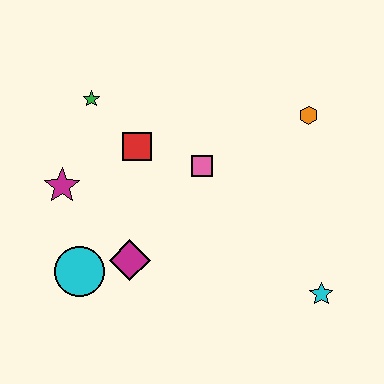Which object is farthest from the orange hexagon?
The cyan circle is farthest from the orange hexagon.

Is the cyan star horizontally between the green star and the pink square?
No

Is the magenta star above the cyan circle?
Yes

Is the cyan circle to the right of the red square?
No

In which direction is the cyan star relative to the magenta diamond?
The cyan star is to the right of the magenta diamond.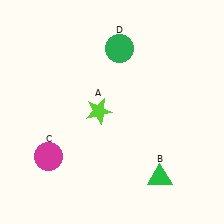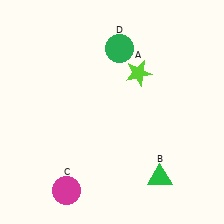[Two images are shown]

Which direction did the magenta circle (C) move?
The magenta circle (C) moved down.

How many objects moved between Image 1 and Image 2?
2 objects moved between the two images.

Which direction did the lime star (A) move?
The lime star (A) moved right.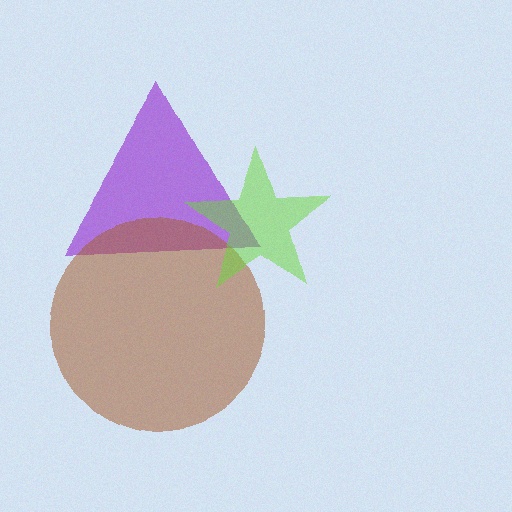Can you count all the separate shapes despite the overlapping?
Yes, there are 3 separate shapes.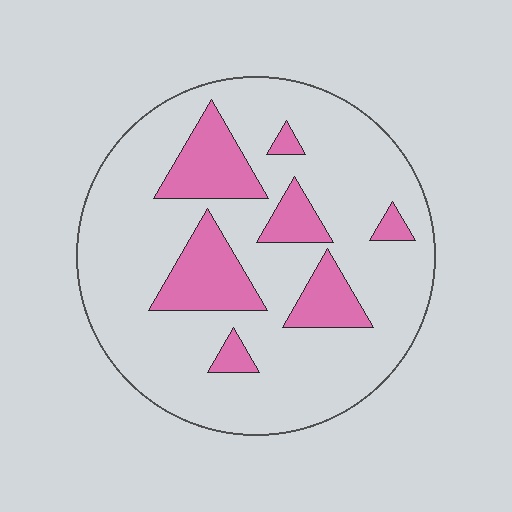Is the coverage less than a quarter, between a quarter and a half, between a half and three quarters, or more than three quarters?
Less than a quarter.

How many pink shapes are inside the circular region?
7.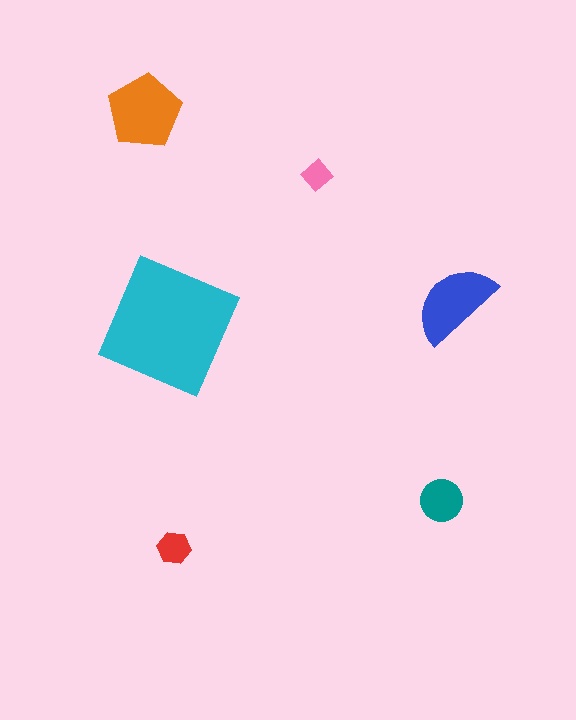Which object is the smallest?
The pink diamond.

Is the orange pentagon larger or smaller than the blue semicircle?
Larger.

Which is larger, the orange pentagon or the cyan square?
The cyan square.